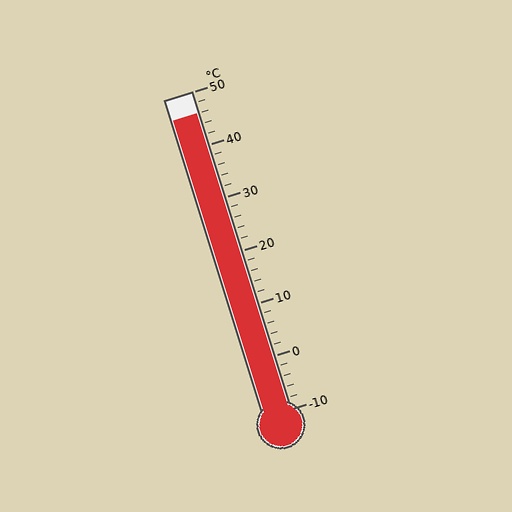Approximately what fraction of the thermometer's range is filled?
The thermometer is filled to approximately 95% of its range.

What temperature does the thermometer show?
The thermometer shows approximately 46°C.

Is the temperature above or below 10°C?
The temperature is above 10°C.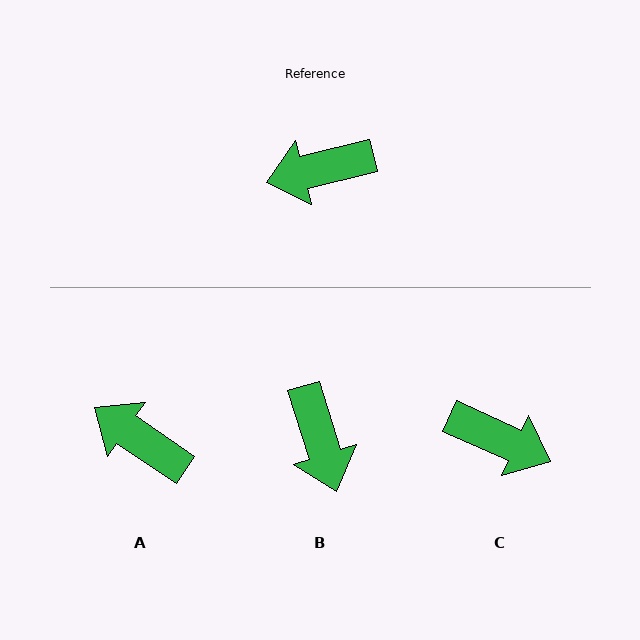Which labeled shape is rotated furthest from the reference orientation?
C, about 142 degrees away.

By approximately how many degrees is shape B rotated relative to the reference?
Approximately 93 degrees counter-clockwise.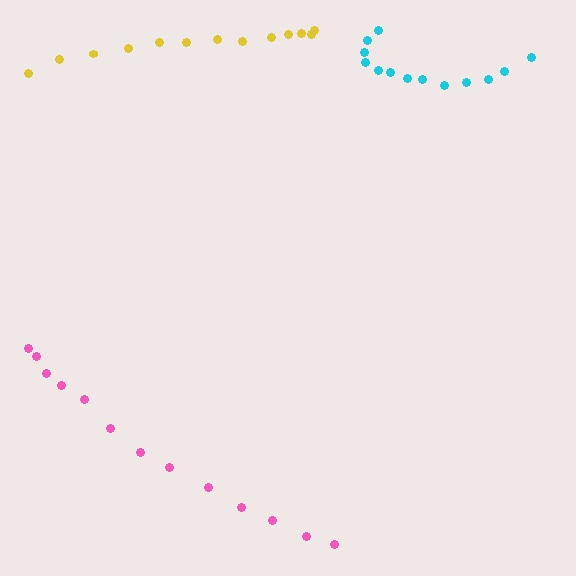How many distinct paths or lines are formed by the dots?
There are 3 distinct paths.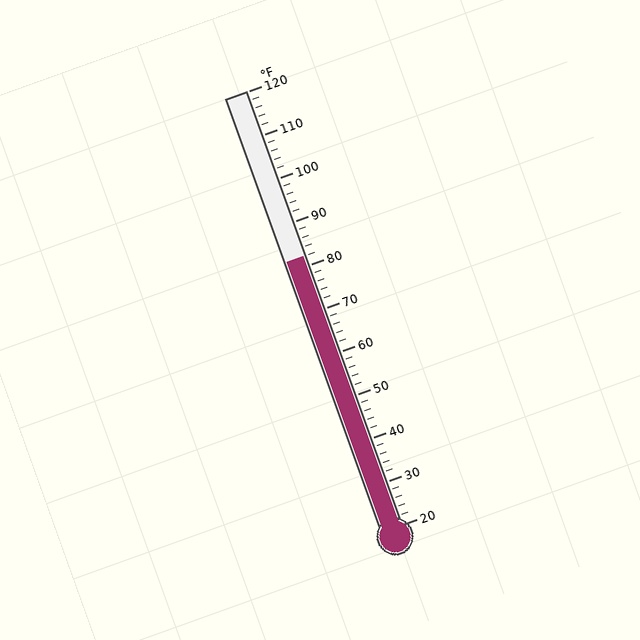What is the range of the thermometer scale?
The thermometer scale ranges from 20°F to 120°F.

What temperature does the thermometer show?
The thermometer shows approximately 82°F.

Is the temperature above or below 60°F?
The temperature is above 60°F.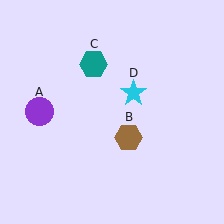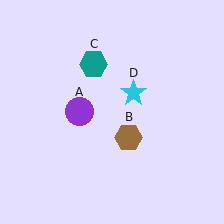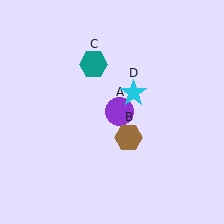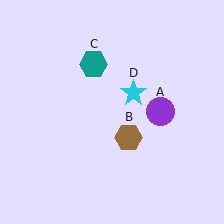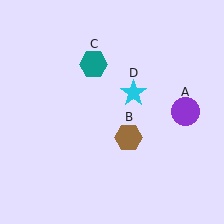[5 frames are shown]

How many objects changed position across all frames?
1 object changed position: purple circle (object A).